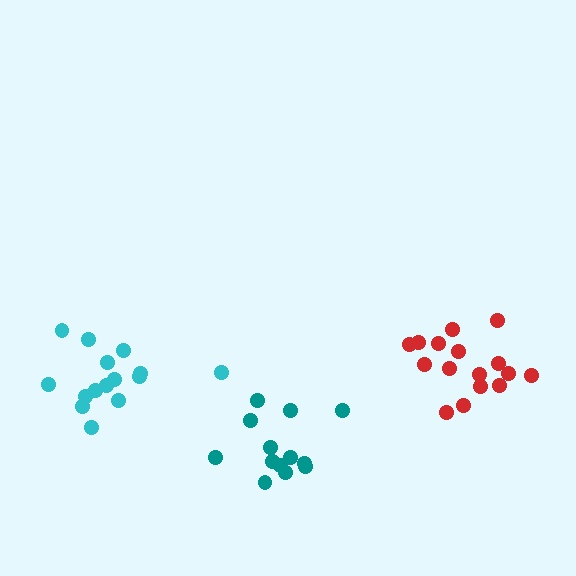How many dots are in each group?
Group 1: 15 dots, Group 2: 13 dots, Group 3: 16 dots (44 total).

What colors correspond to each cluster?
The clusters are colored: cyan, teal, red.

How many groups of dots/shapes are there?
There are 3 groups.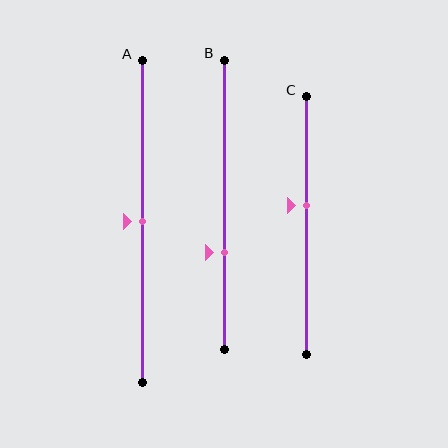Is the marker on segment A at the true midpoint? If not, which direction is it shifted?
Yes, the marker on segment A is at the true midpoint.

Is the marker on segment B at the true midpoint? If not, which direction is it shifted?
No, the marker on segment B is shifted downward by about 17% of the segment length.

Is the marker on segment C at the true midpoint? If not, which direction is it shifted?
No, the marker on segment C is shifted upward by about 8% of the segment length.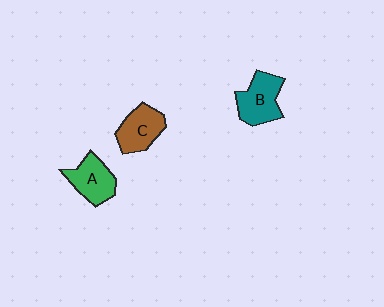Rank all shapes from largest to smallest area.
From largest to smallest: B (teal), A (green), C (brown).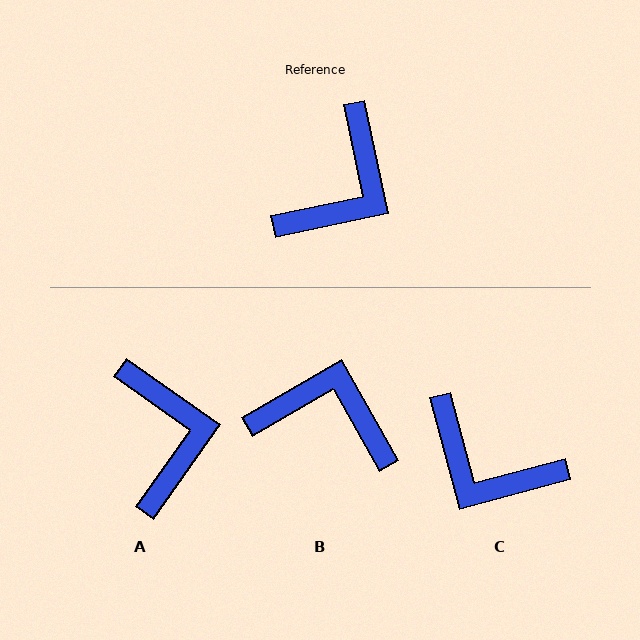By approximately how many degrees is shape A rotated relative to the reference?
Approximately 43 degrees counter-clockwise.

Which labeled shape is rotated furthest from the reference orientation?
B, about 108 degrees away.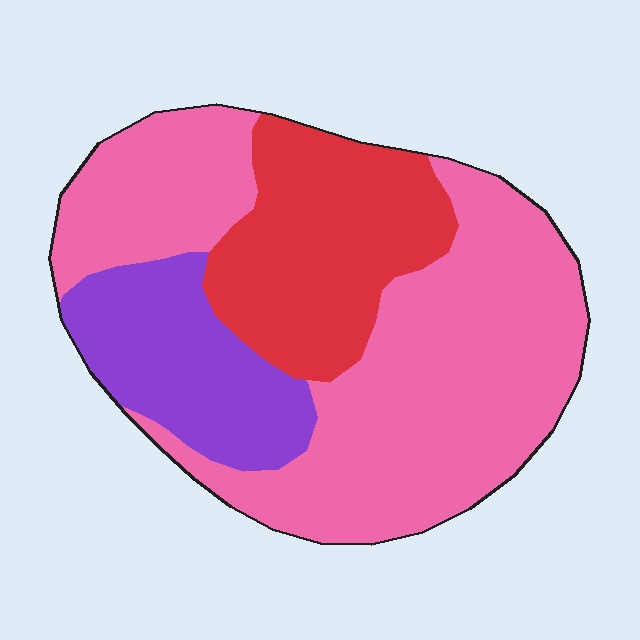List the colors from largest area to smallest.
From largest to smallest: pink, red, purple.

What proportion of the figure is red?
Red takes up about one quarter (1/4) of the figure.